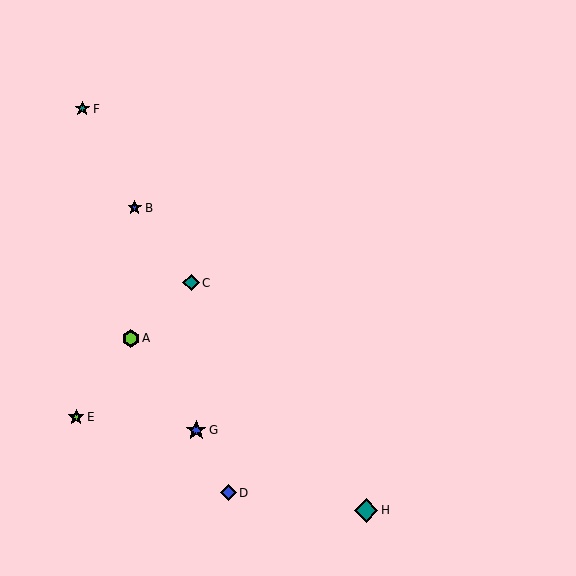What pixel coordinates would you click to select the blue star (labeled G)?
Click at (196, 430) to select the blue star G.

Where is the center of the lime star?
The center of the lime star is at (76, 417).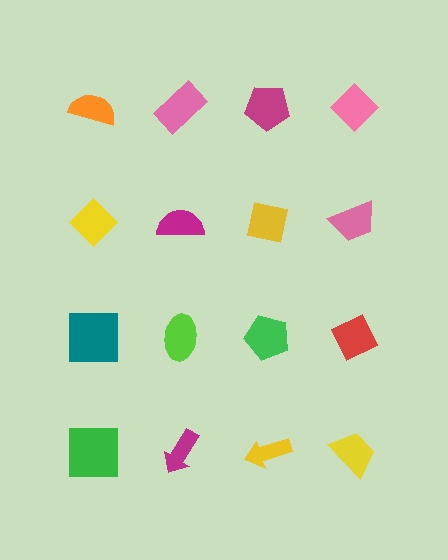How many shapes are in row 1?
4 shapes.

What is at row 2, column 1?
A yellow diamond.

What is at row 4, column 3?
A yellow arrow.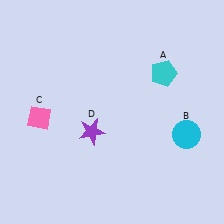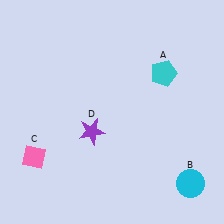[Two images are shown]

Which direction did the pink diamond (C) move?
The pink diamond (C) moved down.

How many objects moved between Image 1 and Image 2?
2 objects moved between the two images.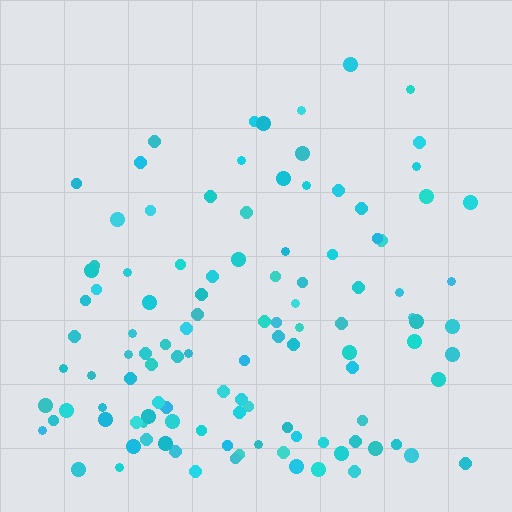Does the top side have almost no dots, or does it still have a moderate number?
Still a moderate number, just noticeably fewer than the bottom.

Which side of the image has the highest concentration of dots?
The bottom.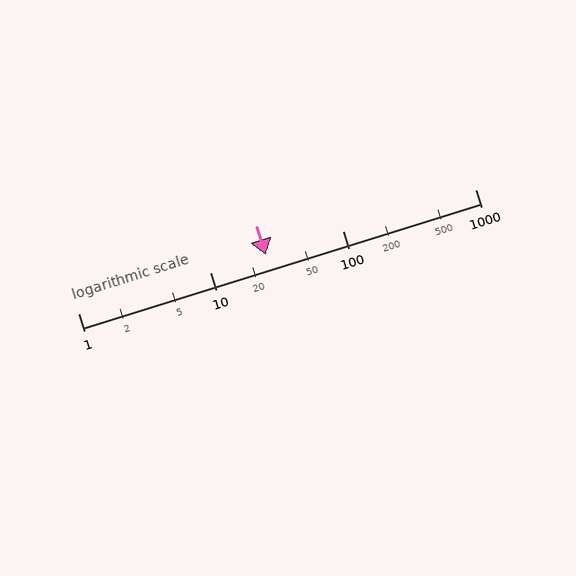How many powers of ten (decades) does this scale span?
The scale spans 3 decades, from 1 to 1000.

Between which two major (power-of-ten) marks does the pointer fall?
The pointer is between 10 and 100.